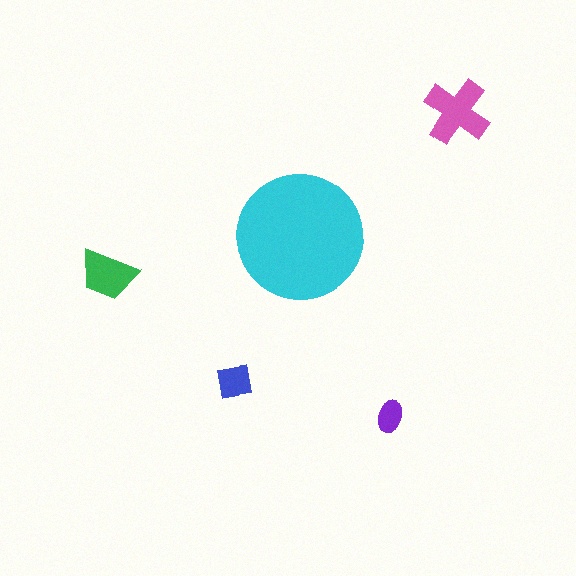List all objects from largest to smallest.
The cyan circle, the pink cross, the green trapezoid, the blue square, the purple ellipse.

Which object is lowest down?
The purple ellipse is bottommost.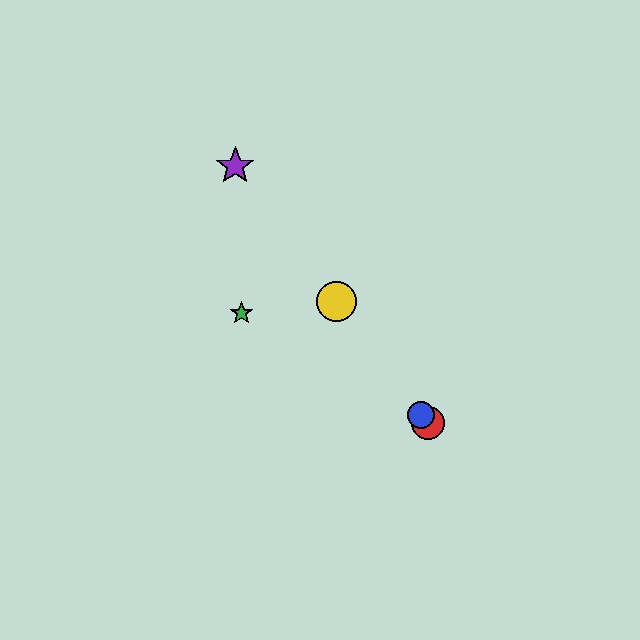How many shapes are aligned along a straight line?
4 shapes (the red circle, the blue circle, the yellow circle, the purple star) are aligned along a straight line.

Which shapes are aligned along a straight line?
The red circle, the blue circle, the yellow circle, the purple star are aligned along a straight line.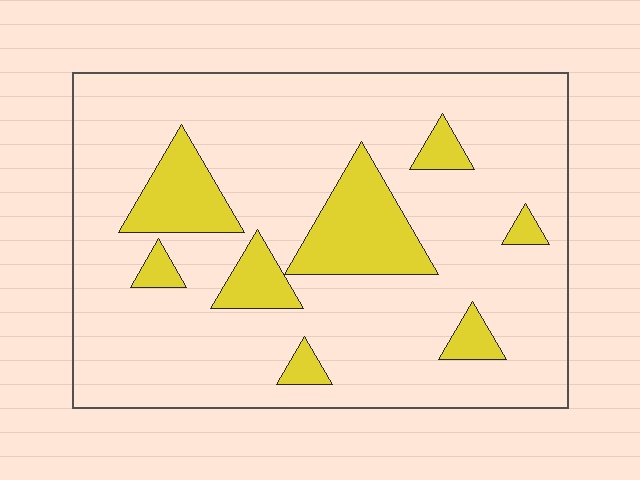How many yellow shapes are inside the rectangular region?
8.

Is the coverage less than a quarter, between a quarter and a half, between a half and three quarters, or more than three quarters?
Less than a quarter.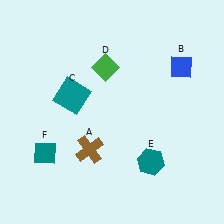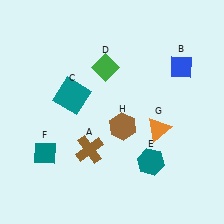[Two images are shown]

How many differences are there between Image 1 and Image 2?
There are 2 differences between the two images.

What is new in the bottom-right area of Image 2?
A brown hexagon (H) was added in the bottom-right area of Image 2.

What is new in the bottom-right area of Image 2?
An orange triangle (G) was added in the bottom-right area of Image 2.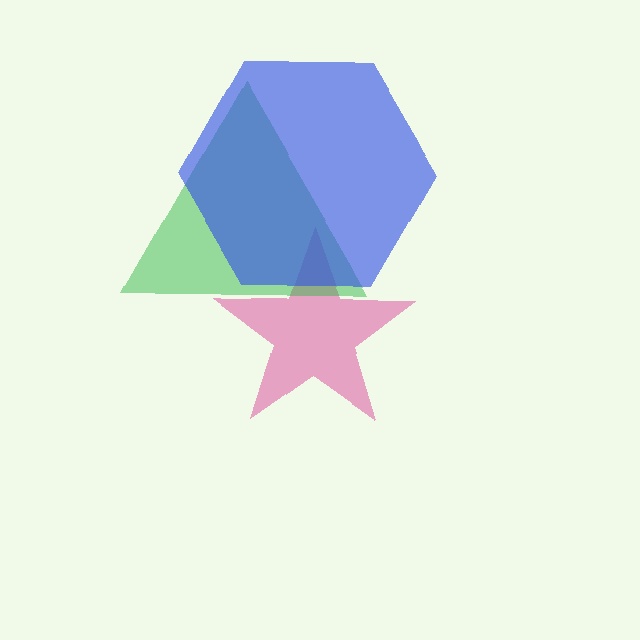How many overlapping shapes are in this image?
There are 3 overlapping shapes in the image.